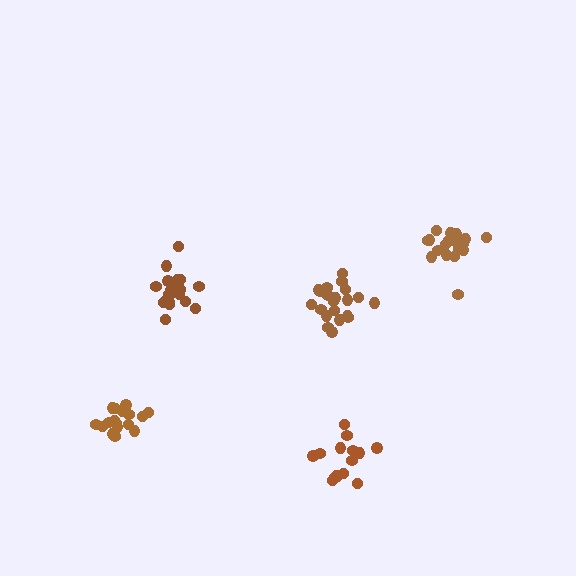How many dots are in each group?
Group 1: 20 dots, Group 2: 17 dots, Group 3: 17 dots, Group 4: 21 dots, Group 5: 20 dots (95 total).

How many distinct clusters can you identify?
There are 5 distinct clusters.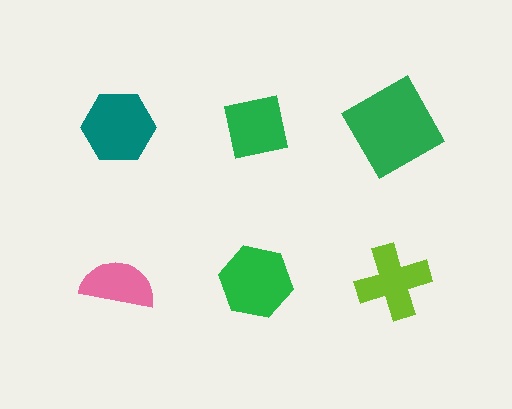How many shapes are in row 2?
3 shapes.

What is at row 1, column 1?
A teal hexagon.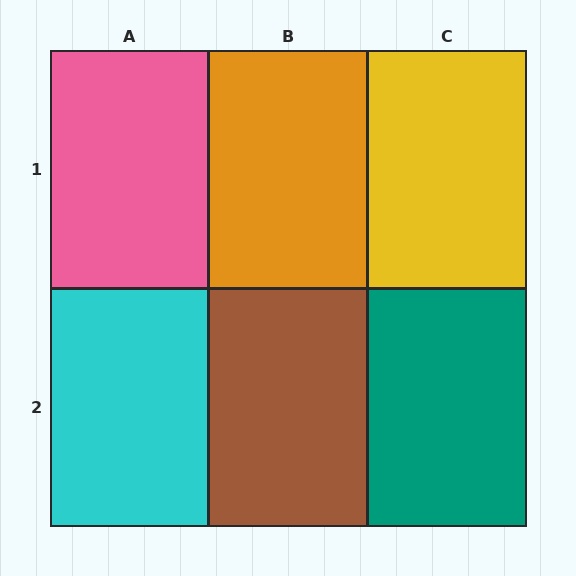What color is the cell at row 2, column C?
Teal.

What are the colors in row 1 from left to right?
Pink, orange, yellow.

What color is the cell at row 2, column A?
Cyan.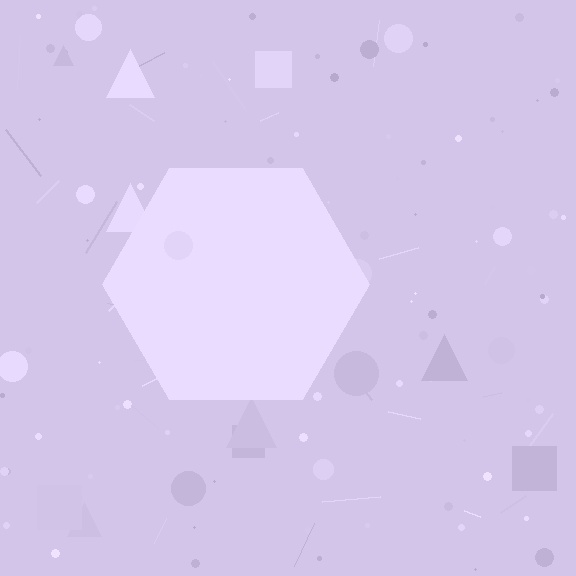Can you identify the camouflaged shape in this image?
The camouflaged shape is a hexagon.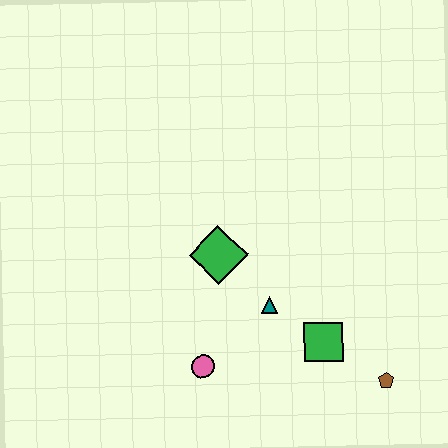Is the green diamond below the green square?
No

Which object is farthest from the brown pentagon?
The green diamond is farthest from the brown pentagon.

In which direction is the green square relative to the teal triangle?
The green square is to the right of the teal triangle.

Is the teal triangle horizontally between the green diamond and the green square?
Yes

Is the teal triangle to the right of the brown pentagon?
No